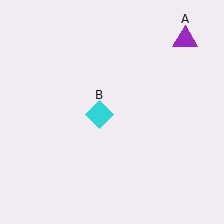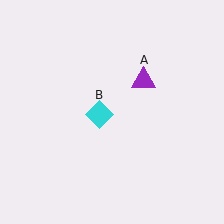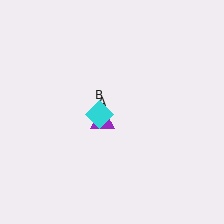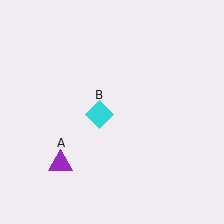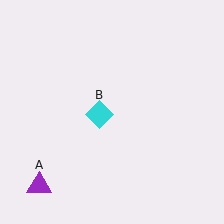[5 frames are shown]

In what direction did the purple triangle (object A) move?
The purple triangle (object A) moved down and to the left.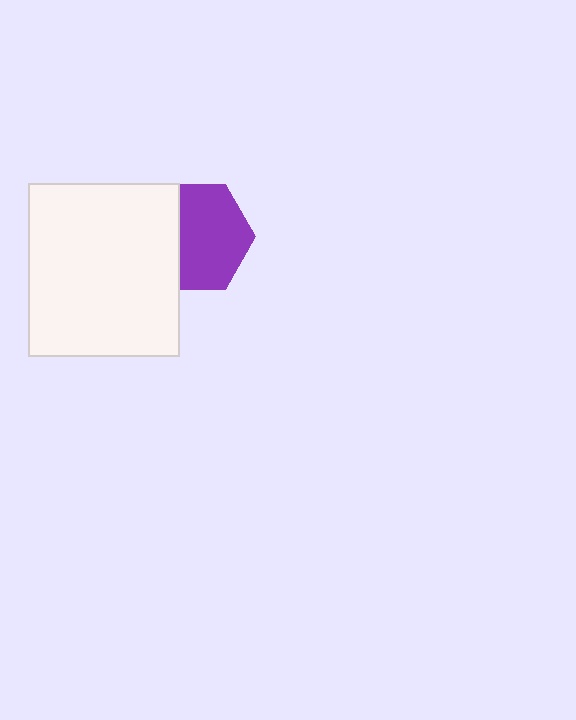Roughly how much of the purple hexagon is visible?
Most of it is visible (roughly 67%).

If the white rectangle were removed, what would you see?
You would see the complete purple hexagon.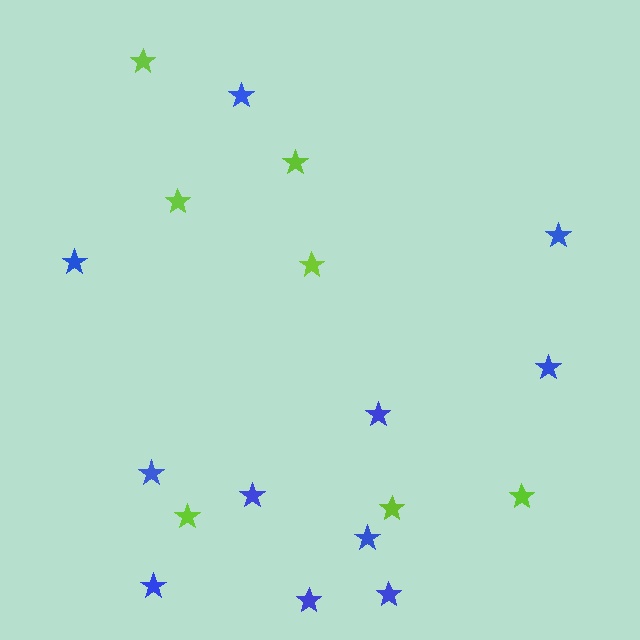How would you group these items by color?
There are 2 groups: one group of blue stars (11) and one group of lime stars (7).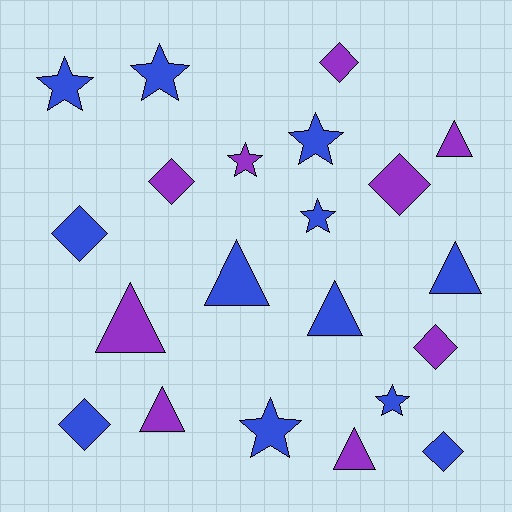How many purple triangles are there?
There are 4 purple triangles.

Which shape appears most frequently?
Triangle, with 7 objects.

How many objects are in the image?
There are 21 objects.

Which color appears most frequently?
Blue, with 12 objects.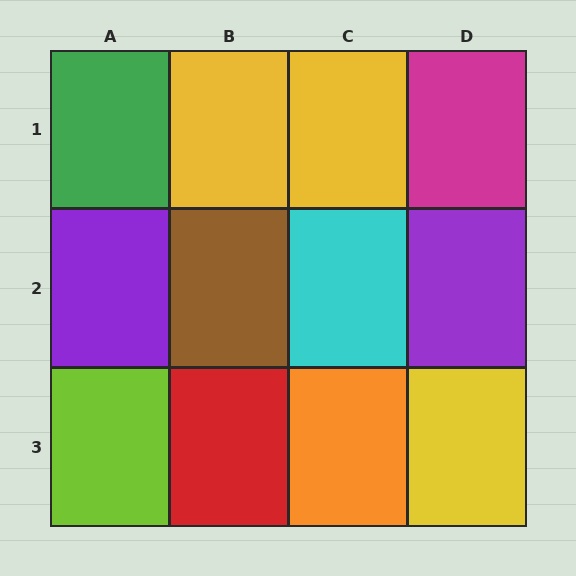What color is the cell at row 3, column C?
Orange.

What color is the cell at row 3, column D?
Yellow.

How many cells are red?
1 cell is red.